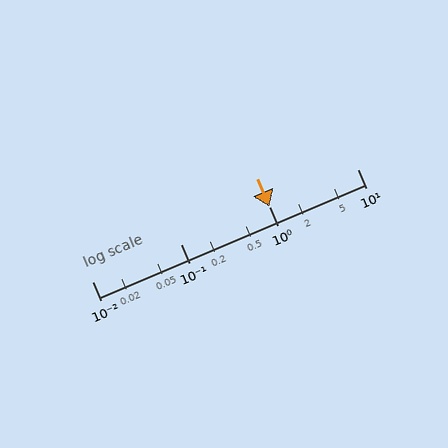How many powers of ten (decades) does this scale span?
The scale spans 3 decades, from 0.01 to 10.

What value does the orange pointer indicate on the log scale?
The pointer indicates approximately 1.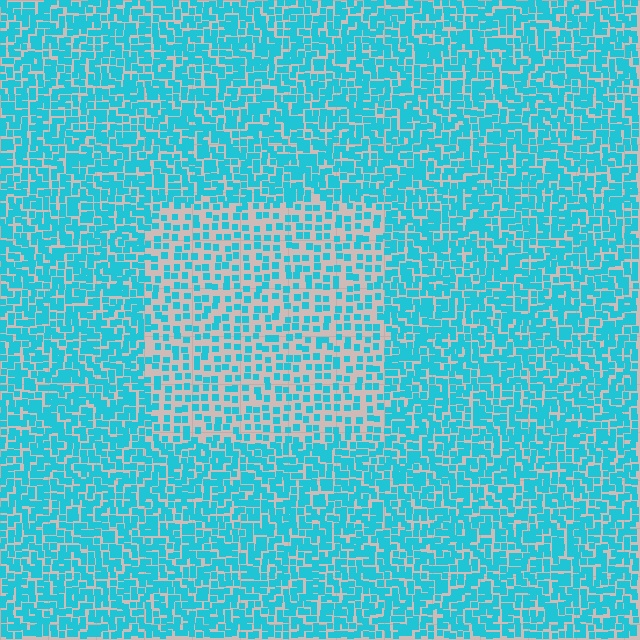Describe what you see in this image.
The image contains small cyan elements arranged at two different densities. A rectangle-shaped region is visible where the elements are less densely packed than the surrounding area.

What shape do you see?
I see a rectangle.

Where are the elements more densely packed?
The elements are more densely packed outside the rectangle boundary.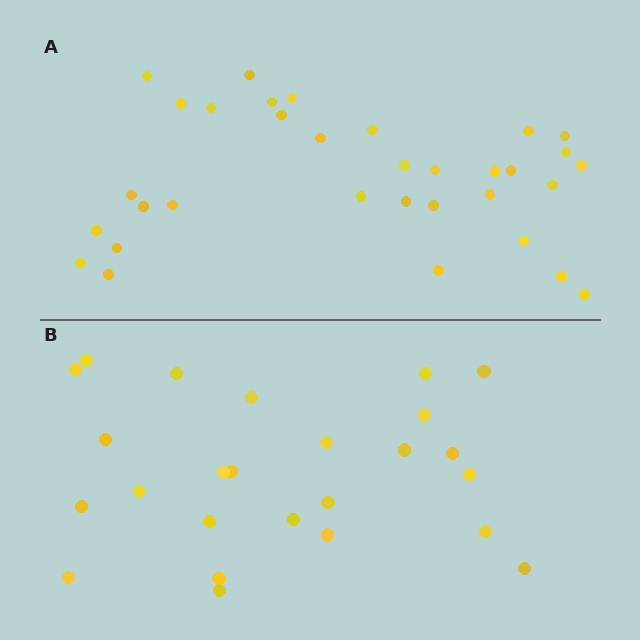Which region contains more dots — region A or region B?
Region A (the top region) has more dots.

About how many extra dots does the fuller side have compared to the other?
Region A has roughly 8 or so more dots than region B.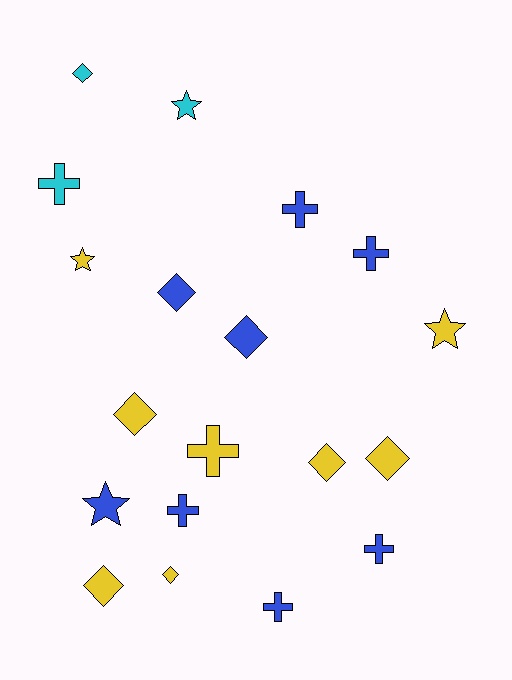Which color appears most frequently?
Blue, with 8 objects.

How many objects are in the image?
There are 19 objects.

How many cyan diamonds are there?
There is 1 cyan diamond.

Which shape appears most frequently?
Diamond, with 8 objects.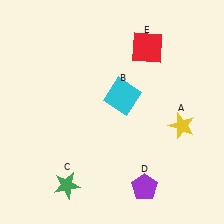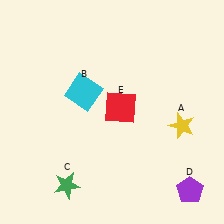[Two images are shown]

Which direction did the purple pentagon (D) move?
The purple pentagon (D) moved right.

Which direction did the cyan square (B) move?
The cyan square (B) moved left.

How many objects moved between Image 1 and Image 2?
3 objects moved between the two images.